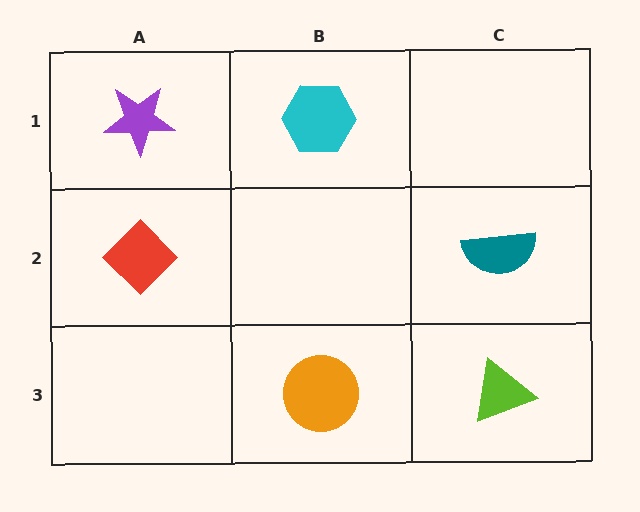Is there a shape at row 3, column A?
No, that cell is empty.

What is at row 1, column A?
A purple star.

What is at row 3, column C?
A lime triangle.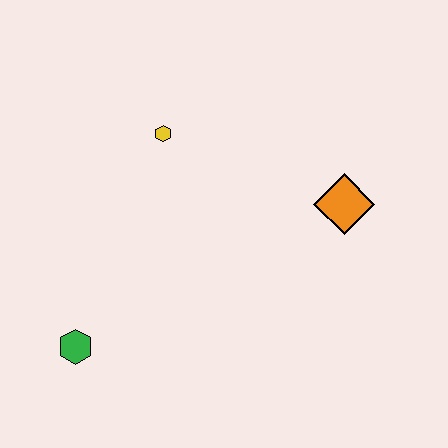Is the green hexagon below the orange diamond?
Yes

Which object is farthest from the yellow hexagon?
The green hexagon is farthest from the yellow hexagon.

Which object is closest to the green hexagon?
The yellow hexagon is closest to the green hexagon.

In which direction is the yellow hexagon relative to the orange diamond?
The yellow hexagon is to the left of the orange diamond.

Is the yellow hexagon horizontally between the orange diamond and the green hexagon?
Yes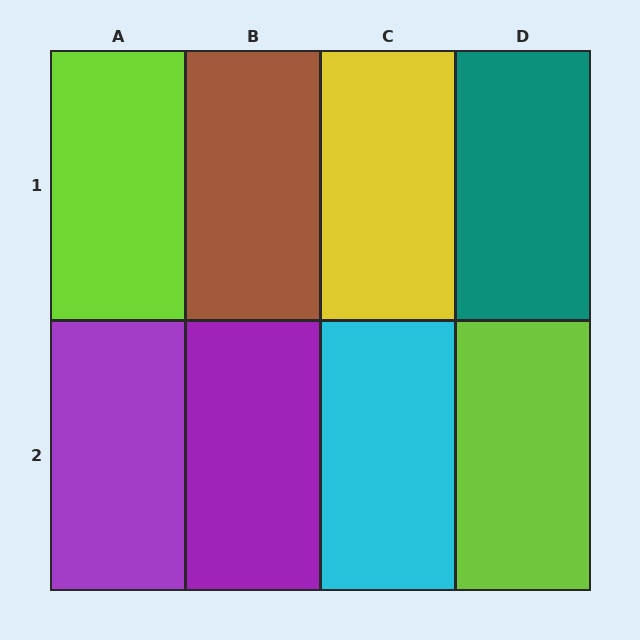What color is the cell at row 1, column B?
Brown.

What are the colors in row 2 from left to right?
Purple, purple, cyan, lime.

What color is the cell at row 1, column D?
Teal.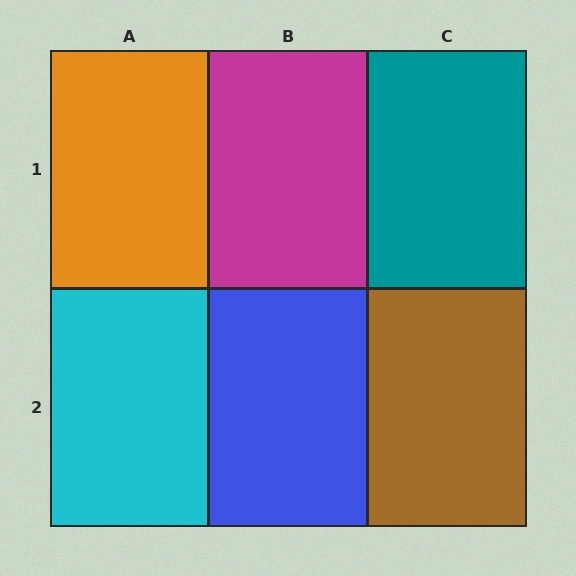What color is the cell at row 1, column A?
Orange.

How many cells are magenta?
1 cell is magenta.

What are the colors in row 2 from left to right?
Cyan, blue, brown.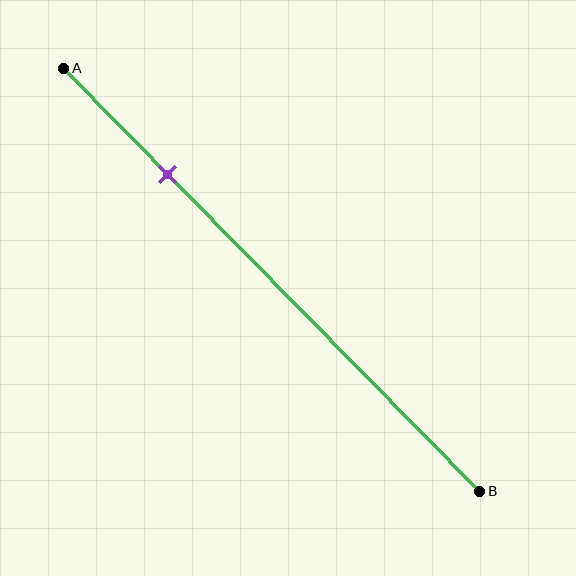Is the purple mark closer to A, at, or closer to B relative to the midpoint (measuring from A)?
The purple mark is closer to point A than the midpoint of segment AB.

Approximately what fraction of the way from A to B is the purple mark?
The purple mark is approximately 25% of the way from A to B.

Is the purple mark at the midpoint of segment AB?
No, the mark is at about 25% from A, not at the 50% midpoint.